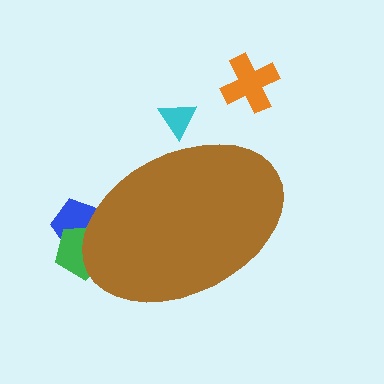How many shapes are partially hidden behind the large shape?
3 shapes are partially hidden.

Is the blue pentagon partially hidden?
Yes, the blue pentagon is partially hidden behind the brown ellipse.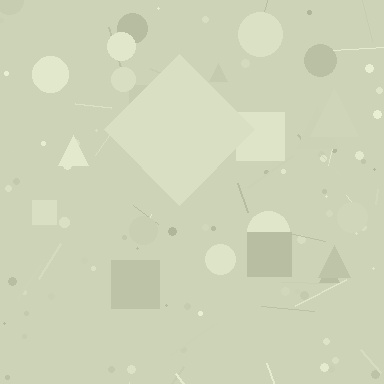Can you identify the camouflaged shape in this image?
The camouflaged shape is a diamond.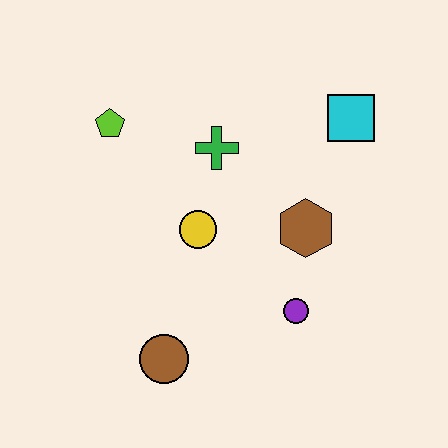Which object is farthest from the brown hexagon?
The lime pentagon is farthest from the brown hexagon.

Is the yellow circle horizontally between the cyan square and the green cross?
No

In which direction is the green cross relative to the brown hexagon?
The green cross is to the left of the brown hexagon.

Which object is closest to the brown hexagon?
The purple circle is closest to the brown hexagon.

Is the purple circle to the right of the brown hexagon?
No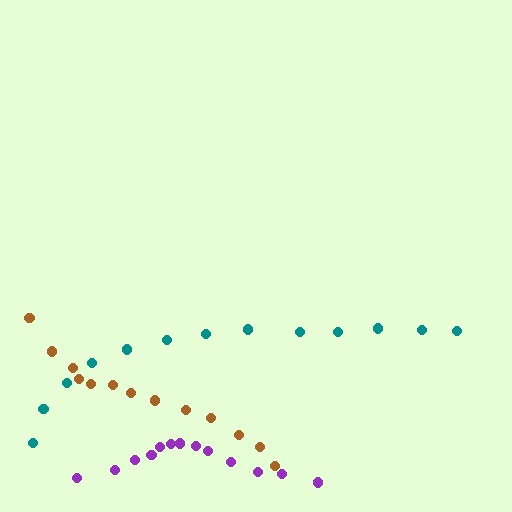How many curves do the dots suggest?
There are 3 distinct paths.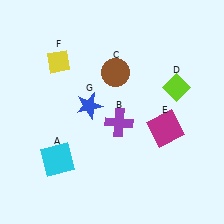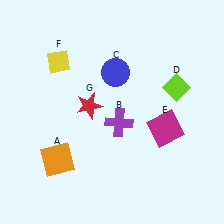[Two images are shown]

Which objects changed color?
A changed from cyan to orange. C changed from brown to blue. G changed from blue to red.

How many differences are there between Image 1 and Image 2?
There are 3 differences between the two images.